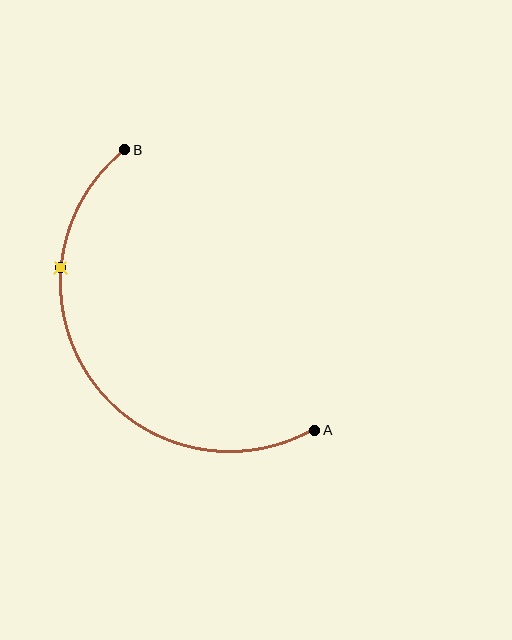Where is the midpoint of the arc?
The arc midpoint is the point on the curve farthest from the straight line joining A and B. It sits below and to the left of that line.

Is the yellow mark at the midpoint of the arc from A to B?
No. The yellow mark lies on the arc but is closer to endpoint B. The arc midpoint would be at the point on the curve equidistant along the arc from both A and B.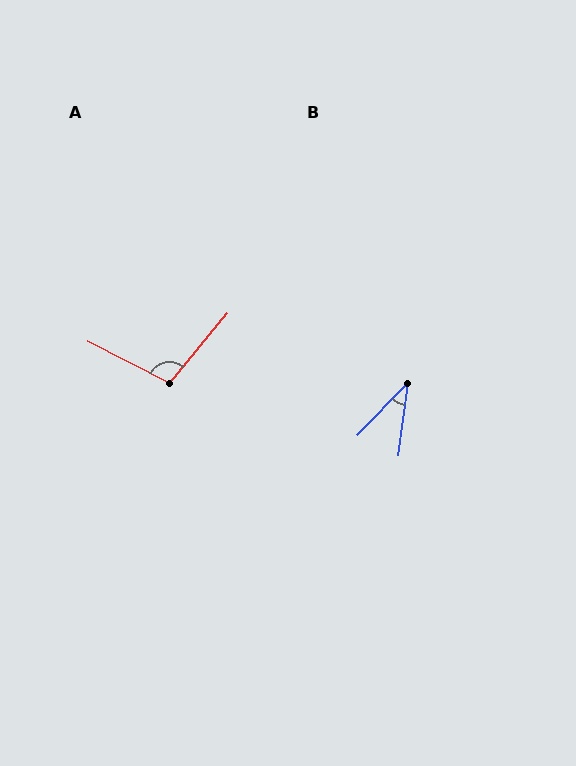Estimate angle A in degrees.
Approximately 103 degrees.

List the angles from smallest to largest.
B (37°), A (103°).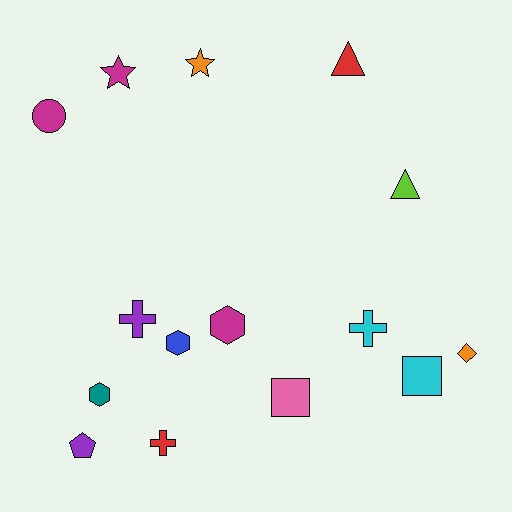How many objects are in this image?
There are 15 objects.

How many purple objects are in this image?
There are 2 purple objects.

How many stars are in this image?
There are 2 stars.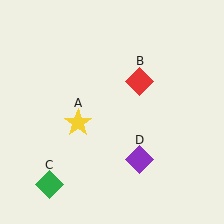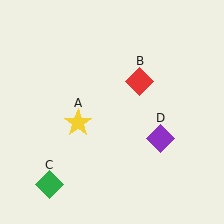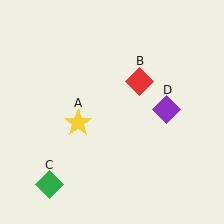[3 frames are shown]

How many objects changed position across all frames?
1 object changed position: purple diamond (object D).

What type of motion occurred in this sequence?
The purple diamond (object D) rotated counterclockwise around the center of the scene.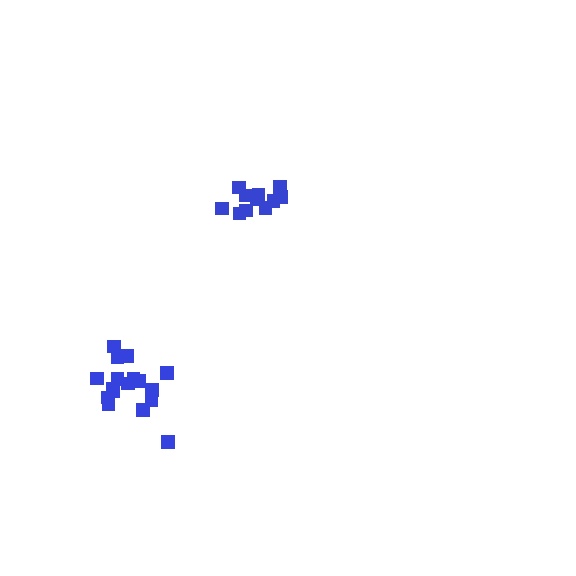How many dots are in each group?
Group 1: 17 dots, Group 2: 11 dots (28 total).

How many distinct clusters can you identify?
There are 2 distinct clusters.